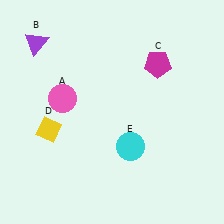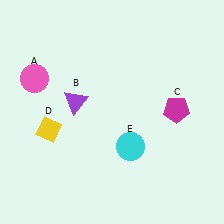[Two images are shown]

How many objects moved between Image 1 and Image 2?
3 objects moved between the two images.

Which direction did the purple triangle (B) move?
The purple triangle (B) moved down.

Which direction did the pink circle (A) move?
The pink circle (A) moved left.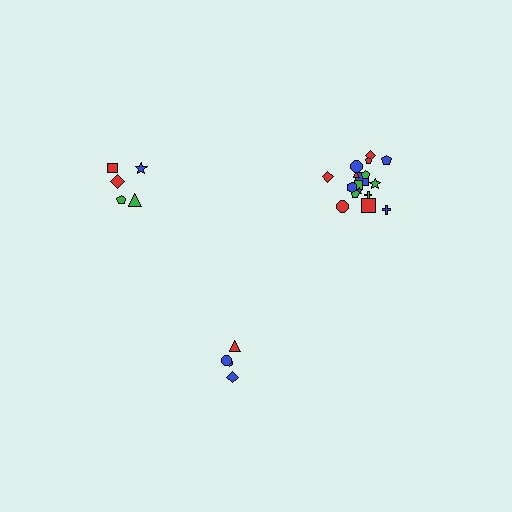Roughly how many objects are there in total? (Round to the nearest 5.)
Roughly 25 objects in total.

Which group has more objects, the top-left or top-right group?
The top-right group.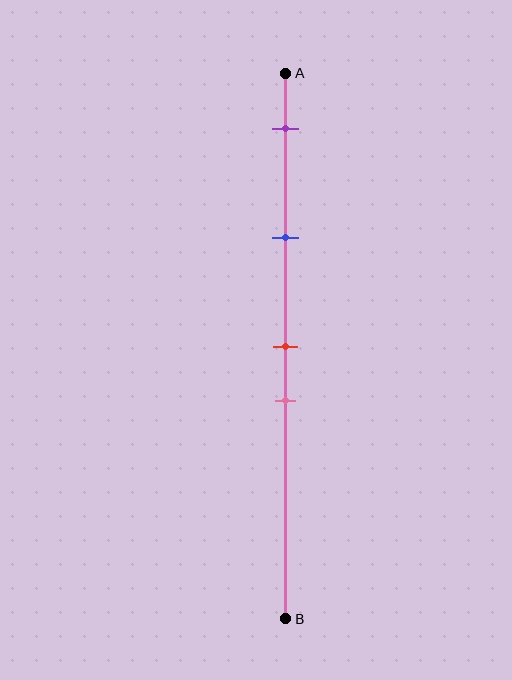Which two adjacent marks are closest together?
The red and pink marks are the closest adjacent pair.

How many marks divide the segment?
There are 4 marks dividing the segment.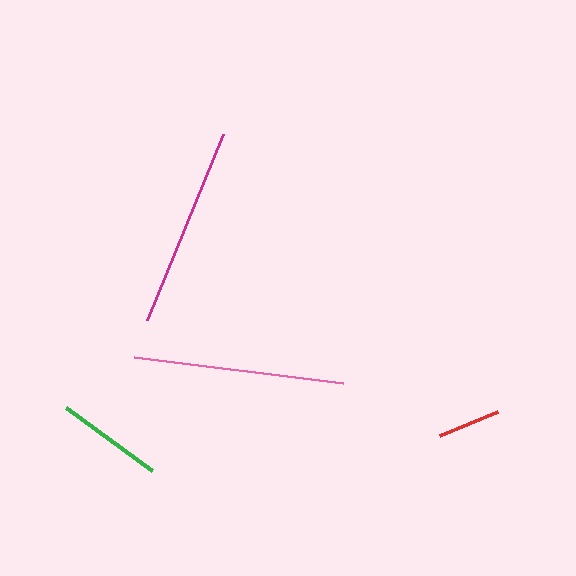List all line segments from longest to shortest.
From longest to shortest: pink, magenta, green, red.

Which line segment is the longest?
The pink line is the longest at approximately 210 pixels.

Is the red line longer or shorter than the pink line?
The pink line is longer than the red line.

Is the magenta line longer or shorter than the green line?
The magenta line is longer than the green line.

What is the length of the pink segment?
The pink segment is approximately 210 pixels long.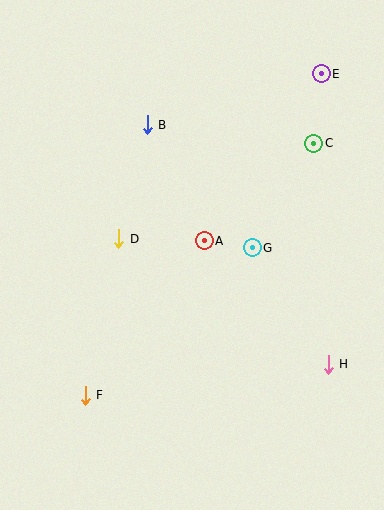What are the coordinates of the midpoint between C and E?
The midpoint between C and E is at (318, 109).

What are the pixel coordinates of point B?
Point B is at (147, 125).